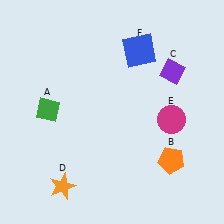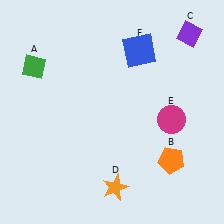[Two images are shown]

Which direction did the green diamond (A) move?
The green diamond (A) moved up.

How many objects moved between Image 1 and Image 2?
3 objects moved between the two images.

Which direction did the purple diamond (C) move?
The purple diamond (C) moved up.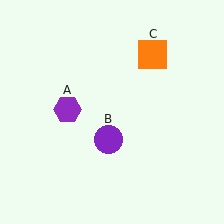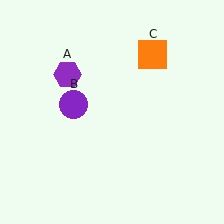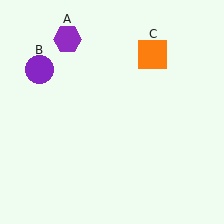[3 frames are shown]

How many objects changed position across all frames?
2 objects changed position: purple hexagon (object A), purple circle (object B).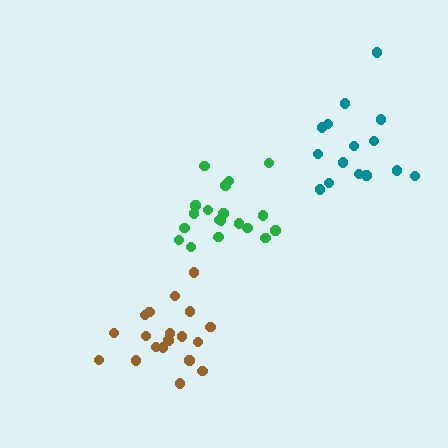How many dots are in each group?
Group 1: 19 dots, Group 2: 19 dots, Group 3: 15 dots (53 total).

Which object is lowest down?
The brown cluster is bottommost.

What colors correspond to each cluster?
The clusters are colored: brown, green, teal.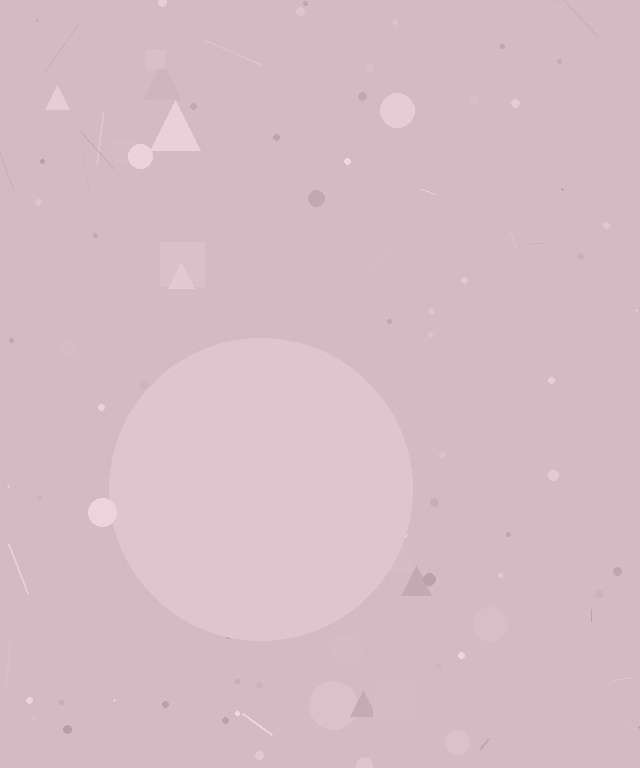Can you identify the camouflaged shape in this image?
The camouflaged shape is a circle.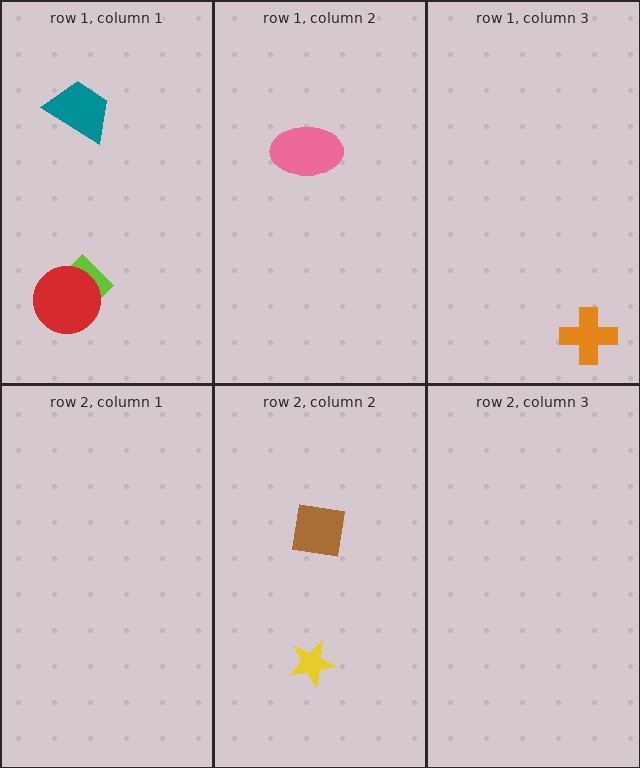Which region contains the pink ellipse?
The row 1, column 2 region.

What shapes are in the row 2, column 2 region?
The yellow star, the brown square.